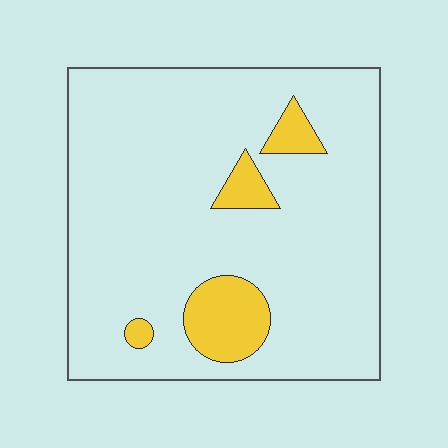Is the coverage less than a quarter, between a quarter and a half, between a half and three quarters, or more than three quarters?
Less than a quarter.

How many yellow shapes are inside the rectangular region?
4.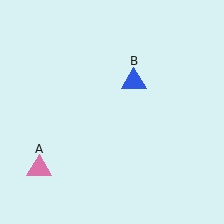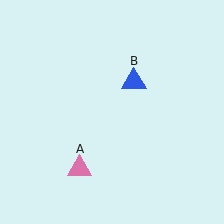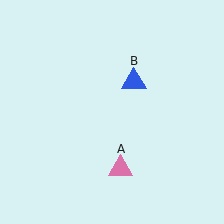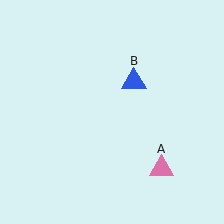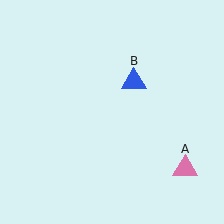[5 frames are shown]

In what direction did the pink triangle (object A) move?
The pink triangle (object A) moved right.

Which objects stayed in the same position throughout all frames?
Blue triangle (object B) remained stationary.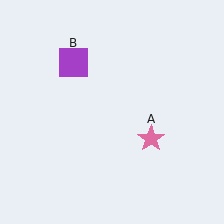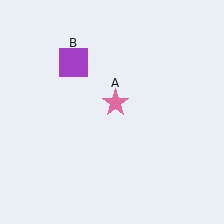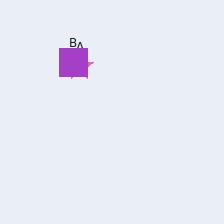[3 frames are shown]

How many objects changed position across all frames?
1 object changed position: pink star (object A).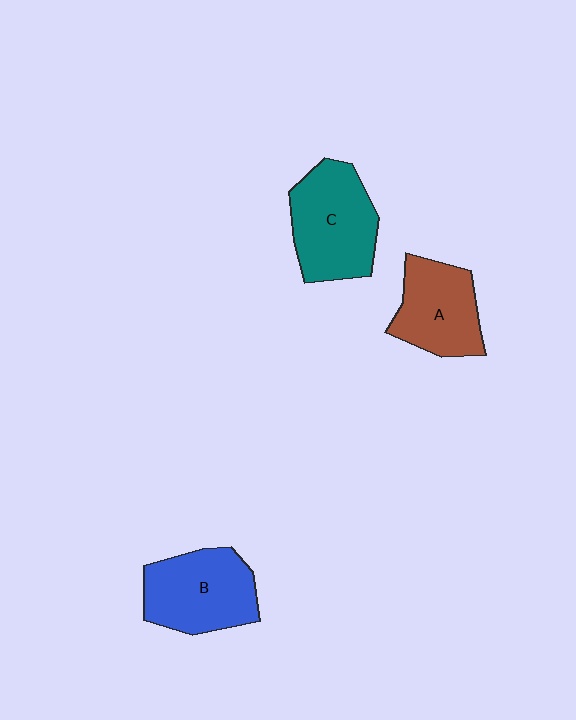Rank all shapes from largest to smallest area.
From largest to smallest: C (teal), B (blue), A (brown).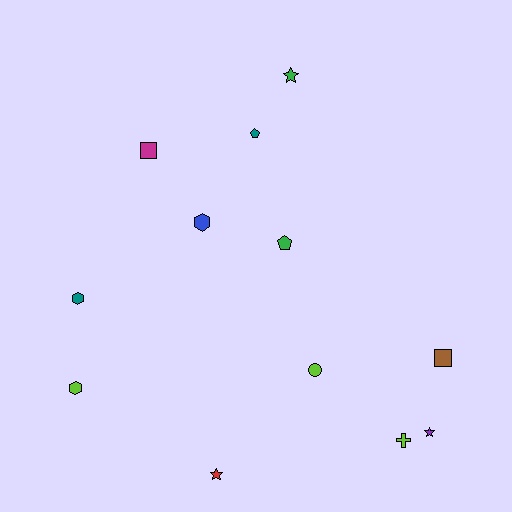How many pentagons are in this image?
There are 2 pentagons.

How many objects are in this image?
There are 12 objects.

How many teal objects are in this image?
There are 2 teal objects.